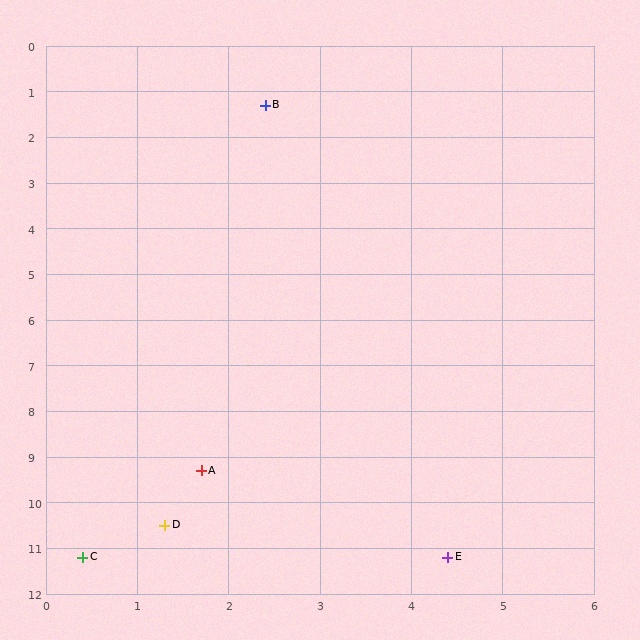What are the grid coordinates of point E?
Point E is at approximately (4.4, 11.2).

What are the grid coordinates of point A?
Point A is at approximately (1.7, 9.3).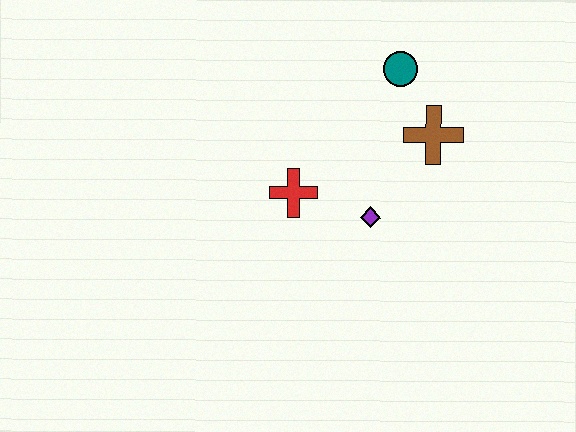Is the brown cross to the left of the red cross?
No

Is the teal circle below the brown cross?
No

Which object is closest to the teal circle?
The brown cross is closest to the teal circle.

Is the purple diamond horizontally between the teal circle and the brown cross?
No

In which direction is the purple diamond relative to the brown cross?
The purple diamond is below the brown cross.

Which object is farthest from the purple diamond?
The teal circle is farthest from the purple diamond.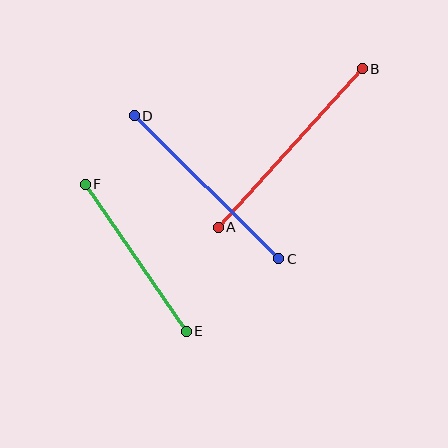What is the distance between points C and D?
The distance is approximately 203 pixels.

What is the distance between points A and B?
The distance is approximately 214 pixels.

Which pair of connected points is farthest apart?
Points A and B are farthest apart.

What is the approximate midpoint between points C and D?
The midpoint is at approximately (206, 187) pixels.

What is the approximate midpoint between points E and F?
The midpoint is at approximately (136, 258) pixels.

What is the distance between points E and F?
The distance is approximately 178 pixels.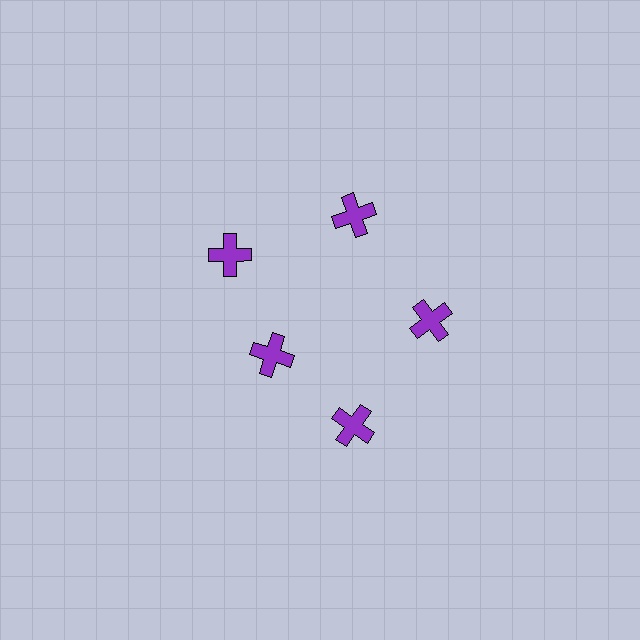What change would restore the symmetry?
The symmetry would be restored by moving it outward, back onto the ring so that all 5 crosses sit at equal angles and equal distance from the center.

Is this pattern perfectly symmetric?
No. The 5 purple crosses are arranged in a ring, but one element near the 8 o'clock position is pulled inward toward the center, breaking the 5-fold rotational symmetry.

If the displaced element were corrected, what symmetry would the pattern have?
It would have 5-fold rotational symmetry — the pattern would map onto itself every 72 degrees.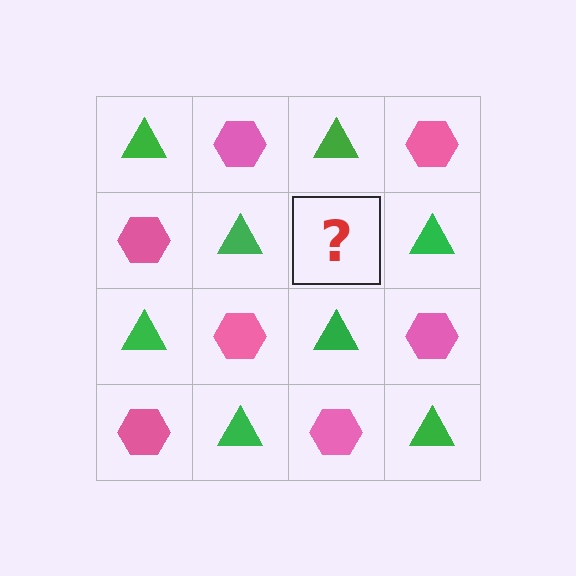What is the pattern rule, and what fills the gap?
The rule is that it alternates green triangle and pink hexagon in a checkerboard pattern. The gap should be filled with a pink hexagon.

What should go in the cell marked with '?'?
The missing cell should contain a pink hexagon.